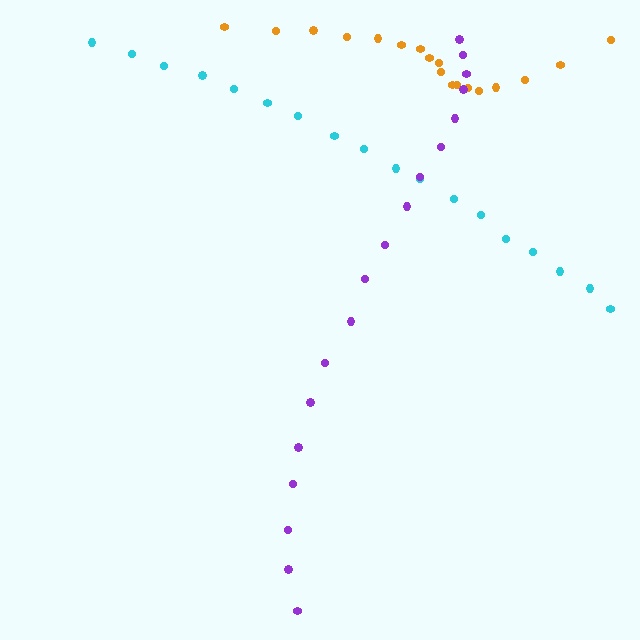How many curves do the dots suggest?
There are 3 distinct paths.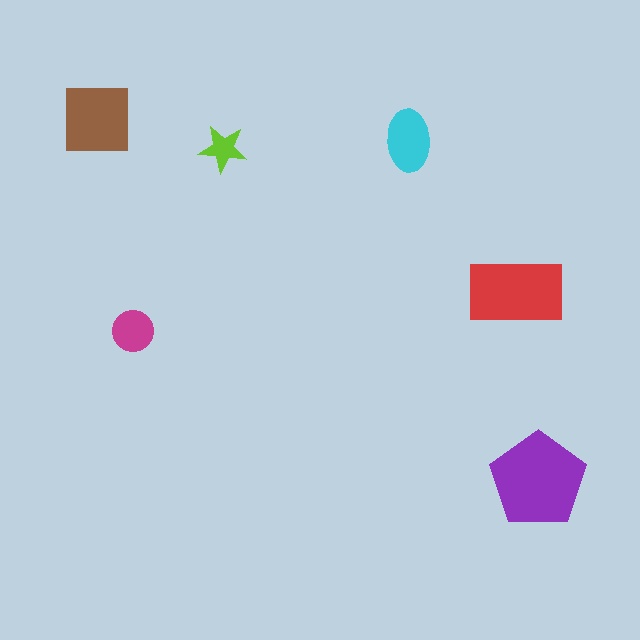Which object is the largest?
The purple pentagon.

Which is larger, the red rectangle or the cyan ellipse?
The red rectangle.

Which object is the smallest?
The lime star.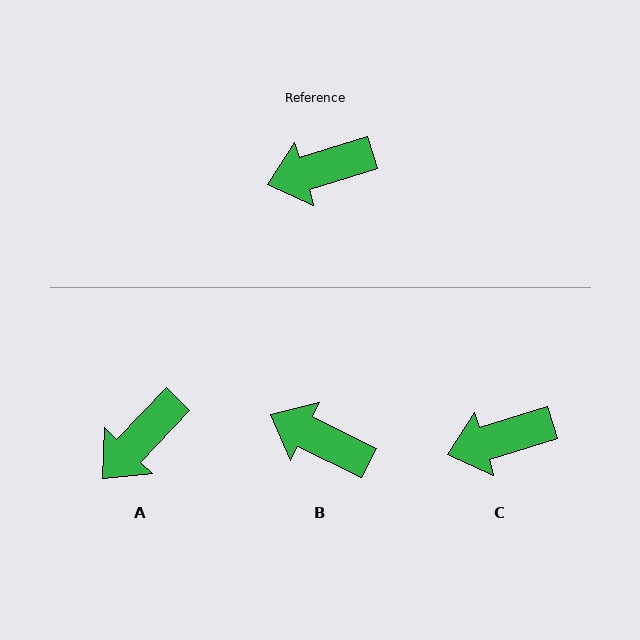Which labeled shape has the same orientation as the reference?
C.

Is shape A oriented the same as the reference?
No, it is off by about 29 degrees.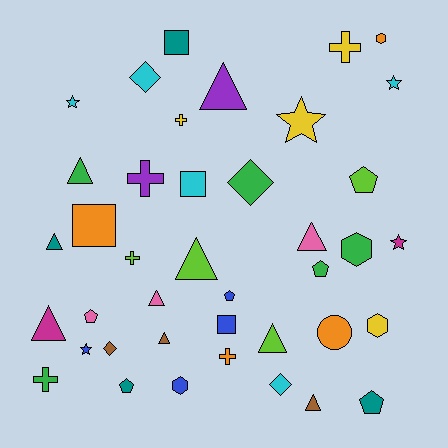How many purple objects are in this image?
There are 2 purple objects.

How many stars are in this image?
There are 5 stars.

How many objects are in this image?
There are 40 objects.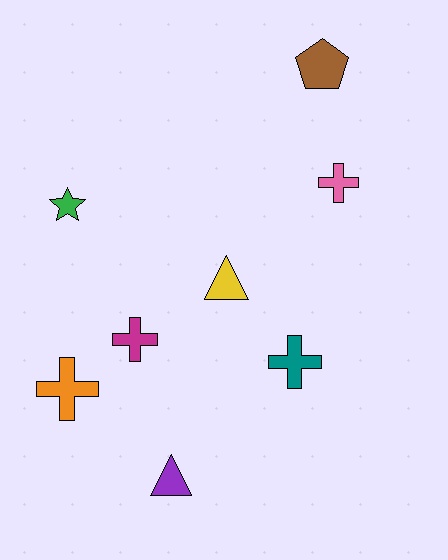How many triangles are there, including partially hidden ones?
There are 2 triangles.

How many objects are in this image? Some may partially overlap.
There are 8 objects.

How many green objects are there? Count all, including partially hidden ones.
There is 1 green object.